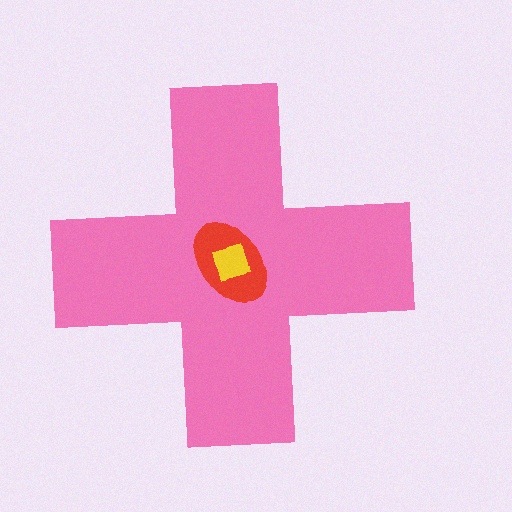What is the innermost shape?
The yellow square.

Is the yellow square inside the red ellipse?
Yes.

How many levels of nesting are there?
3.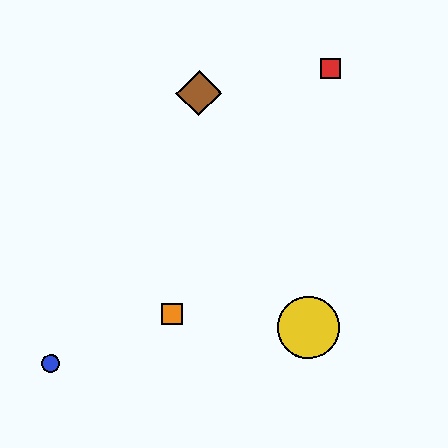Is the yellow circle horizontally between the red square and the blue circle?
Yes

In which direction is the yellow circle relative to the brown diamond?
The yellow circle is below the brown diamond.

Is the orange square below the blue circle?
No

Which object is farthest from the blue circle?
The red square is farthest from the blue circle.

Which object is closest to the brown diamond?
The red square is closest to the brown diamond.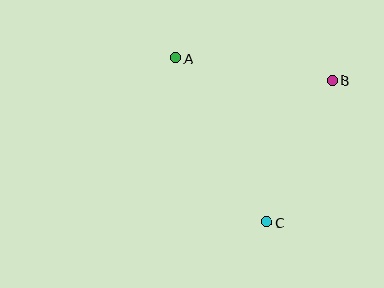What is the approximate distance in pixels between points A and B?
The distance between A and B is approximately 158 pixels.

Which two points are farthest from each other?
Points A and C are farthest from each other.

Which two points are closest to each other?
Points B and C are closest to each other.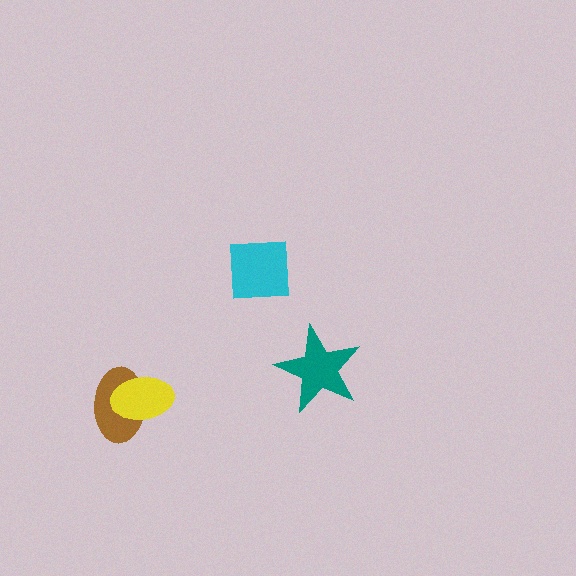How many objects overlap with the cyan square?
0 objects overlap with the cyan square.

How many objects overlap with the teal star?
0 objects overlap with the teal star.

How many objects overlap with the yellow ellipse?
1 object overlaps with the yellow ellipse.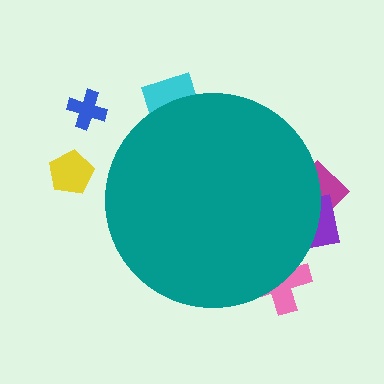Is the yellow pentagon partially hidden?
No, the yellow pentagon is fully visible.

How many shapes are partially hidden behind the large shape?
4 shapes are partially hidden.